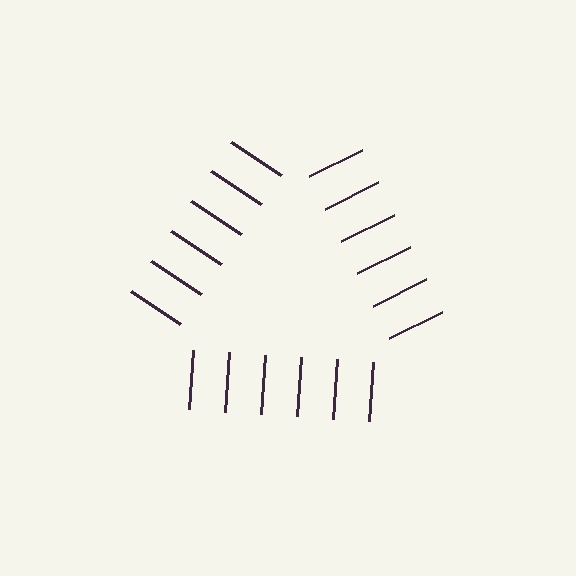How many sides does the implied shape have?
3 sides — the line-ends trace a triangle.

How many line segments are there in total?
18 — 6 along each of the 3 edges.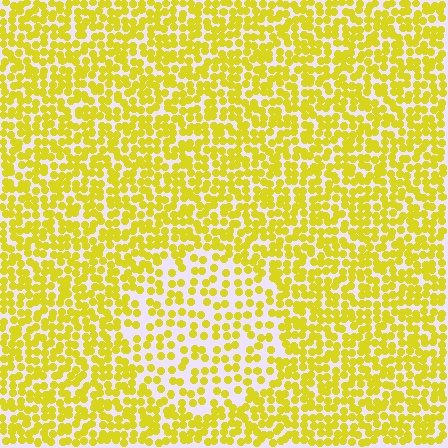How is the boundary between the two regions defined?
The boundary is defined by a change in element density (approximately 1.9x ratio). All elements are the same color, size, and shape.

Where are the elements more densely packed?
The elements are more densely packed outside the circle boundary.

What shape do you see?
I see a circle.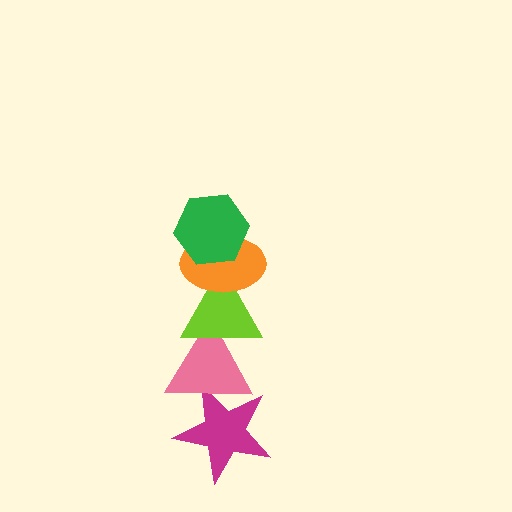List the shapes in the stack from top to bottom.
From top to bottom: the green hexagon, the orange ellipse, the lime triangle, the pink triangle, the magenta star.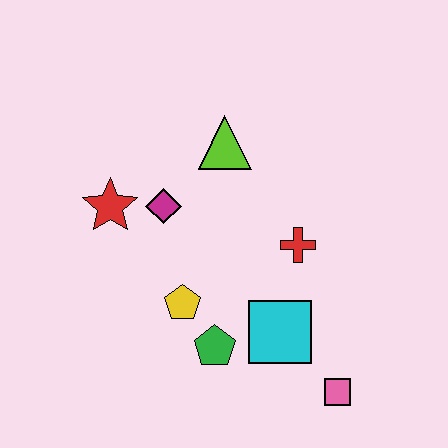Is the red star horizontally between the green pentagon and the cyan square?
No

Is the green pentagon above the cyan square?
No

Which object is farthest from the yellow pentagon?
The pink square is farthest from the yellow pentagon.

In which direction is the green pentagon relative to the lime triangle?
The green pentagon is below the lime triangle.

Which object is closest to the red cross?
The cyan square is closest to the red cross.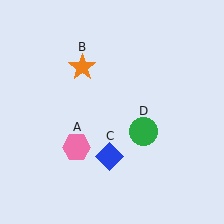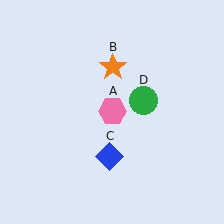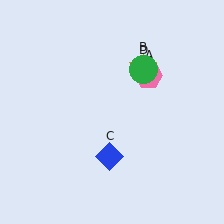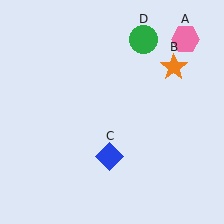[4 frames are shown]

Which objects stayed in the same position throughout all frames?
Blue diamond (object C) remained stationary.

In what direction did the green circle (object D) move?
The green circle (object D) moved up.